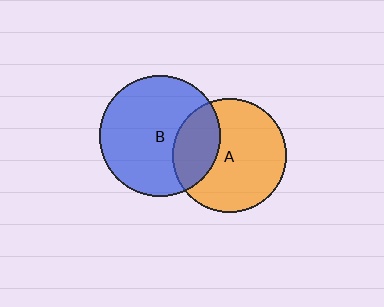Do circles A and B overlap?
Yes.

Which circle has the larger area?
Circle B (blue).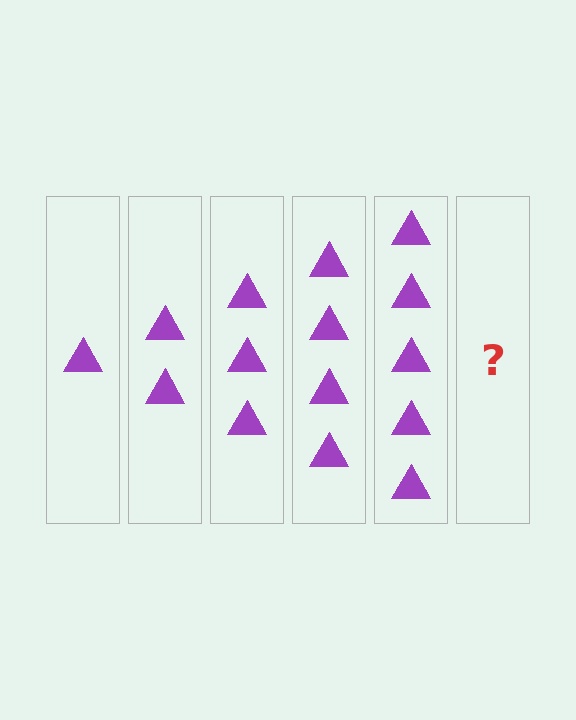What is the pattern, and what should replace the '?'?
The pattern is that each step adds one more triangle. The '?' should be 6 triangles.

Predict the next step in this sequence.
The next step is 6 triangles.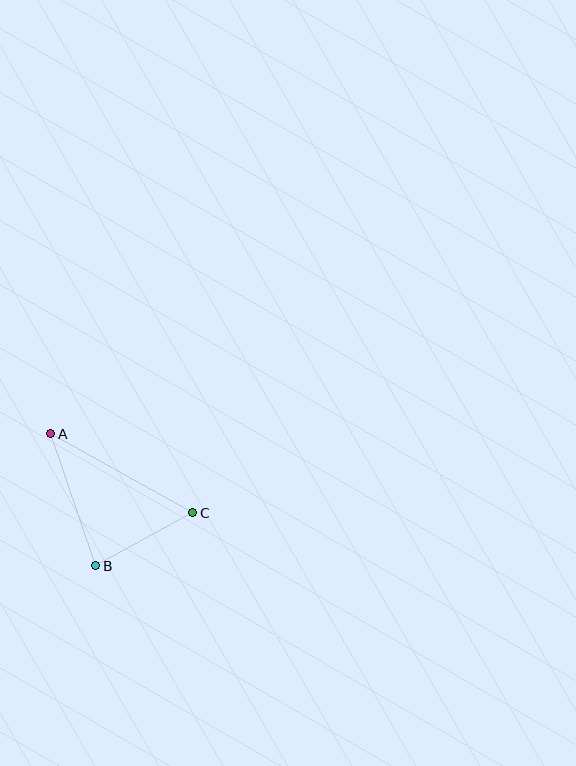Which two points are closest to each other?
Points B and C are closest to each other.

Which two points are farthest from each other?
Points A and C are farthest from each other.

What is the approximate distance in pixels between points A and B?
The distance between A and B is approximately 139 pixels.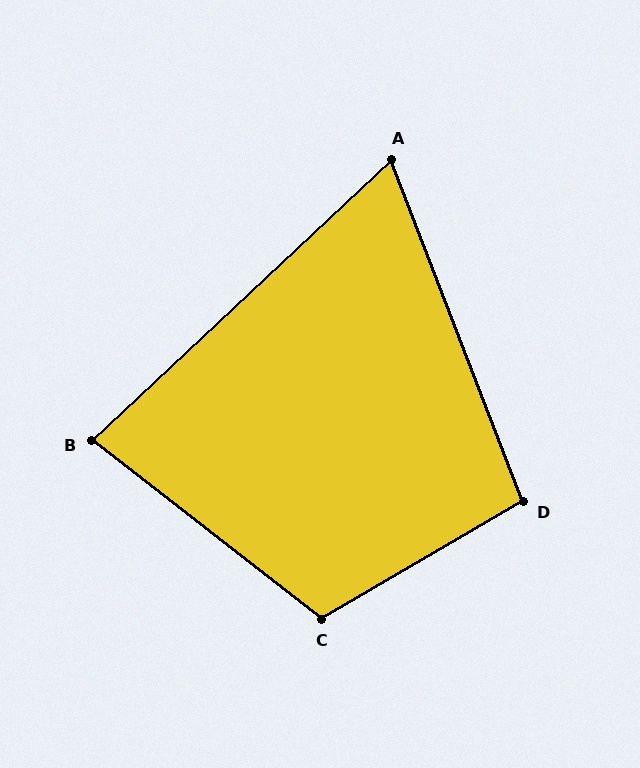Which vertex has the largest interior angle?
C, at approximately 112 degrees.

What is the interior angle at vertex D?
Approximately 99 degrees (obtuse).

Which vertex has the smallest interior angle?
A, at approximately 68 degrees.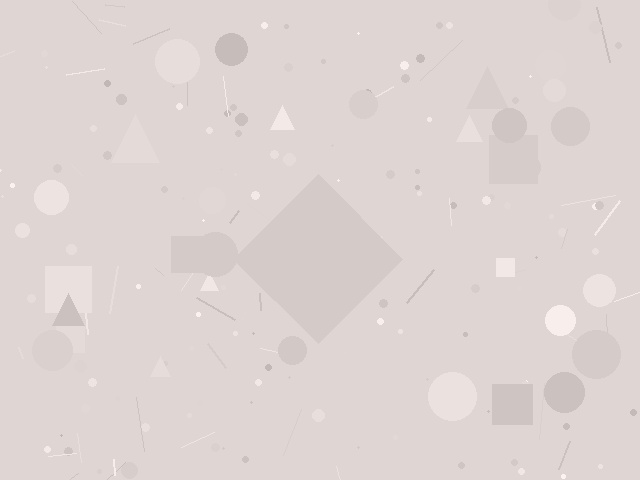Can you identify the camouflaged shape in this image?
The camouflaged shape is a diamond.